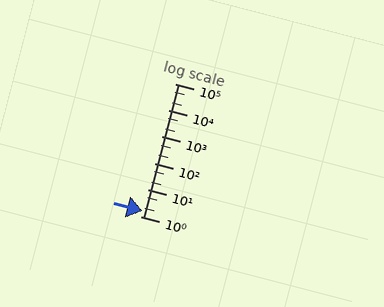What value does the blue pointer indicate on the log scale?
The pointer indicates approximately 1.6.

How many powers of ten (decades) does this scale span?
The scale spans 5 decades, from 1 to 100000.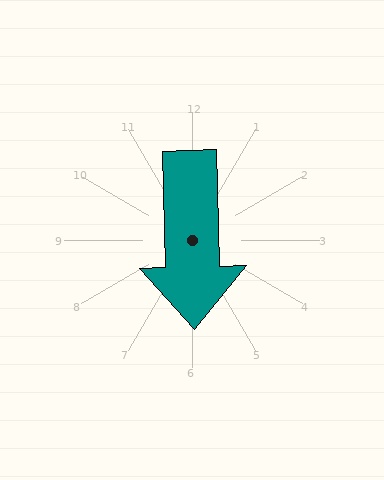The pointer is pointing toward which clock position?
Roughly 6 o'clock.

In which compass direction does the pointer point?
South.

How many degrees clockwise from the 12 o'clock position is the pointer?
Approximately 178 degrees.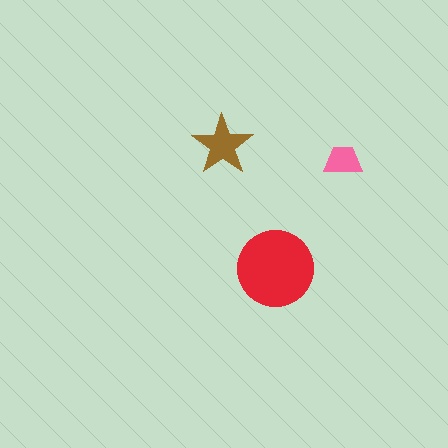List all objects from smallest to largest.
The pink trapezoid, the brown star, the red circle.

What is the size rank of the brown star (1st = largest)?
2nd.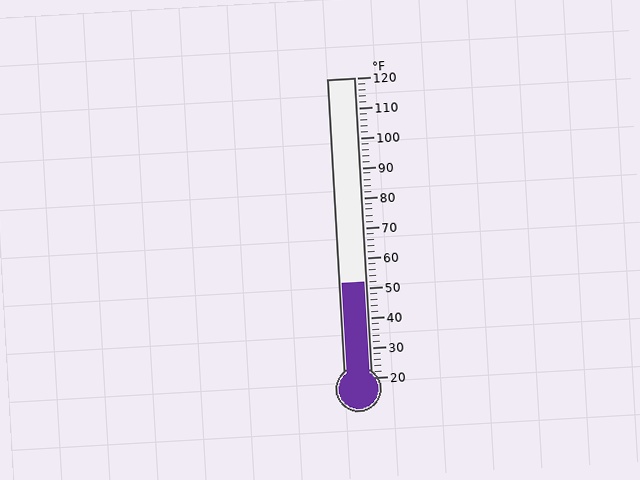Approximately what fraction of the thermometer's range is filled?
The thermometer is filled to approximately 30% of its range.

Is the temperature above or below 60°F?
The temperature is below 60°F.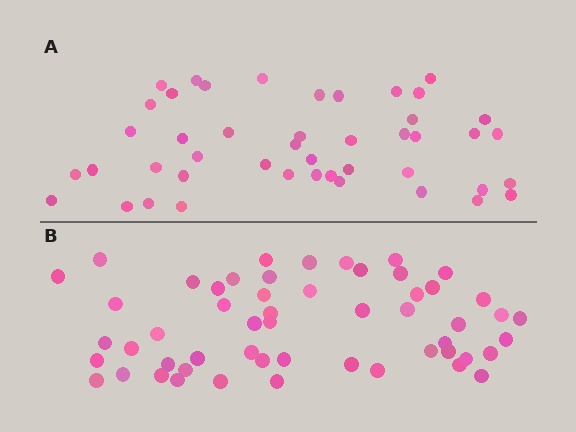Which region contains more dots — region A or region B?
Region B (the bottom region) has more dots.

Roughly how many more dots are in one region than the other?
Region B has roughly 8 or so more dots than region A.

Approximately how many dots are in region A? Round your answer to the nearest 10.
About 40 dots. (The exact count is 45, which rounds to 40.)